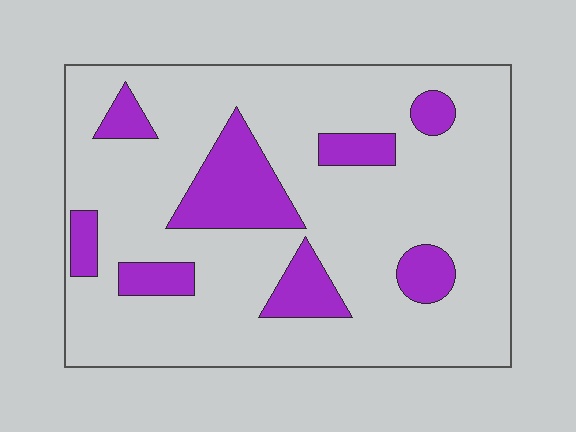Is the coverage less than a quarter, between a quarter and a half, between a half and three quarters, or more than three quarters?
Less than a quarter.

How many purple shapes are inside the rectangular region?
8.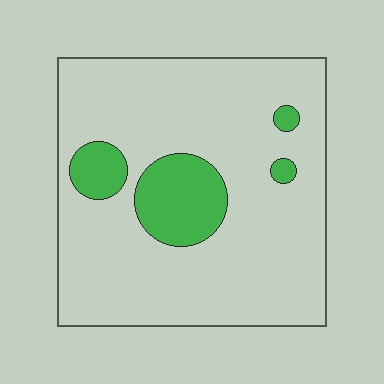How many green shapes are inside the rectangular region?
4.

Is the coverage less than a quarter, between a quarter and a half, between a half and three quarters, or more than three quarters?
Less than a quarter.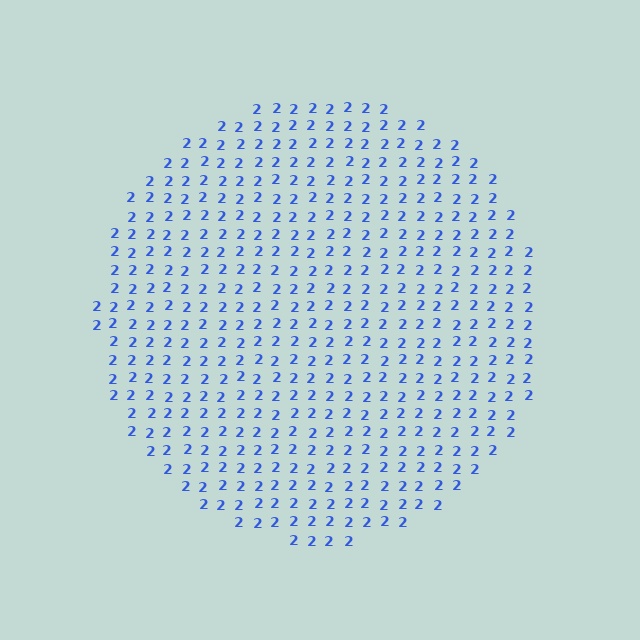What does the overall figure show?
The overall figure shows a circle.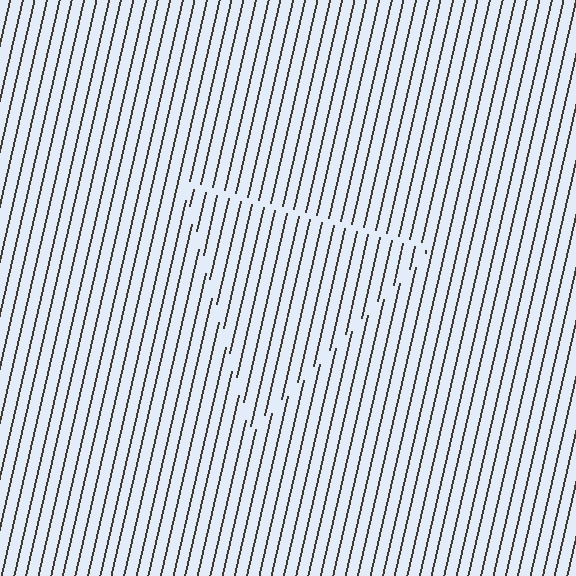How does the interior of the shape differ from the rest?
The interior of the shape contains the same grating, shifted by half a period — the contour is defined by the phase discontinuity where line-ends from the inner and outer gratings abut.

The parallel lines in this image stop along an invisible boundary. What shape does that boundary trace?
An illusory triangle. The interior of the shape contains the same grating, shifted by half a period — the contour is defined by the phase discontinuity where line-ends from the inner and outer gratings abut.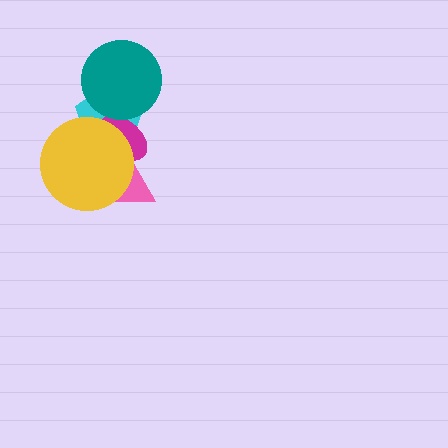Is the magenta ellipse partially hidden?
Yes, it is partially covered by another shape.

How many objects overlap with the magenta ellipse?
4 objects overlap with the magenta ellipse.